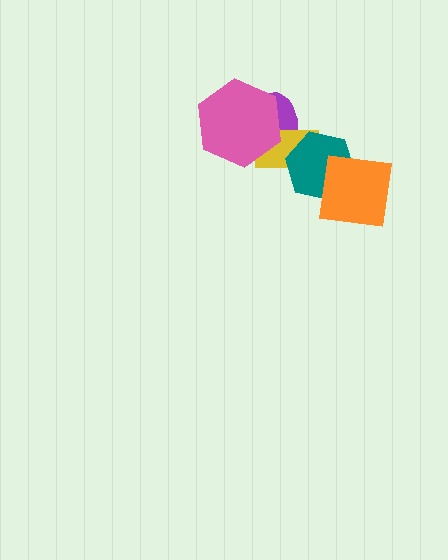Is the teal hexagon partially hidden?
Yes, it is partially covered by another shape.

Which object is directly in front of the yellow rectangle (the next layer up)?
The teal hexagon is directly in front of the yellow rectangle.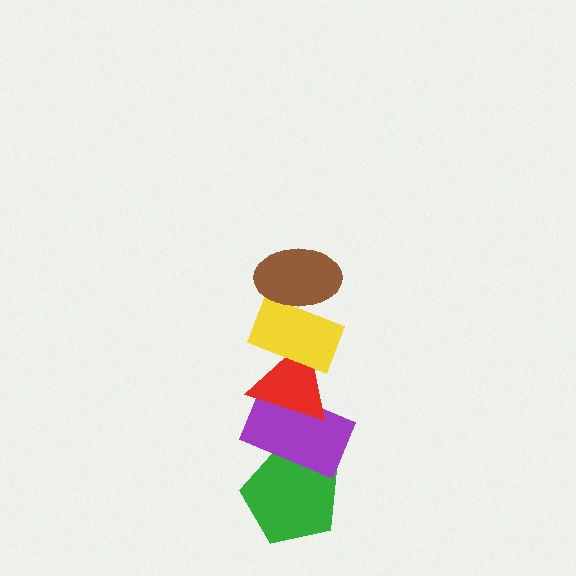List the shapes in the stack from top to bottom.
From top to bottom: the brown ellipse, the yellow rectangle, the red triangle, the purple rectangle, the green pentagon.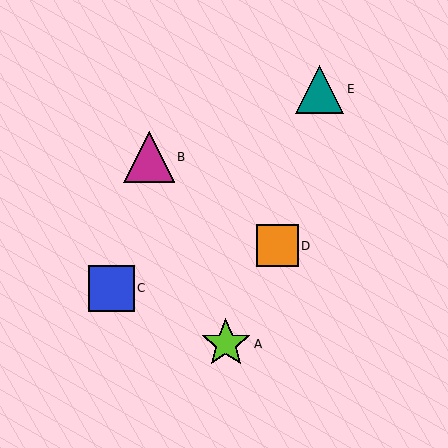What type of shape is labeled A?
Shape A is a lime star.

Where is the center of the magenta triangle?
The center of the magenta triangle is at (149, 157).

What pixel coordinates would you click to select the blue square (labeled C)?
Click at (111, 288) to select the blue square C.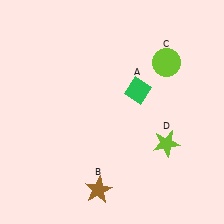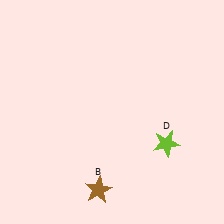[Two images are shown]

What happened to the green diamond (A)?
The green diamond (A) was removed in Image 2. It was in the top-right area of Image 1.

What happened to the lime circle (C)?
The lime circle (C) was removed in Image 2. It was in the top-right area of Image 1.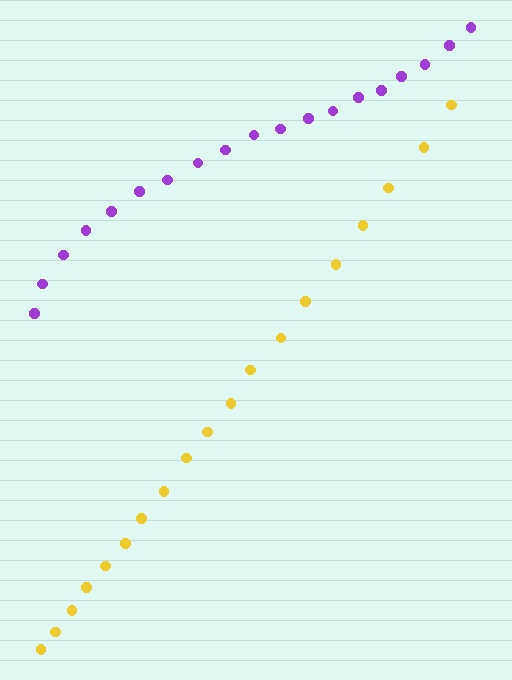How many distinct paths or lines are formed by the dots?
There are 2 distinct paths.